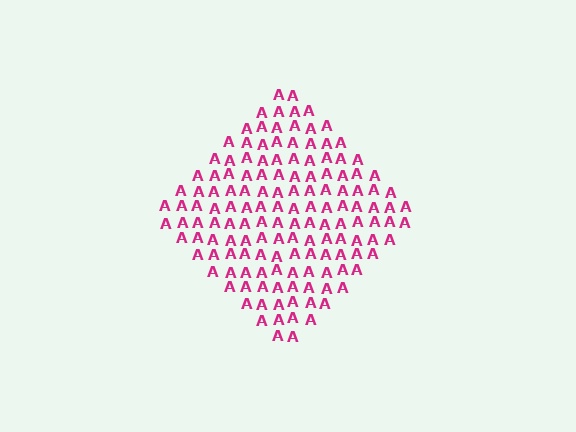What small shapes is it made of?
It is made of small letter A's.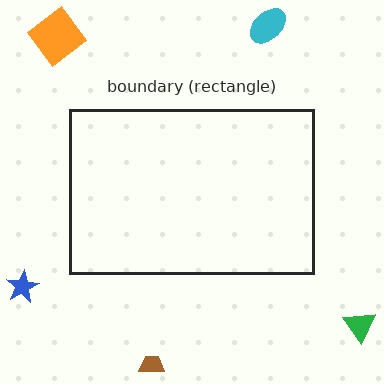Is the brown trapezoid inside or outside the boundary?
Outside.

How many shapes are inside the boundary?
0 inside, 5 outside.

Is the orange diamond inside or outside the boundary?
Outside.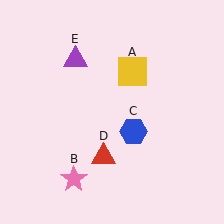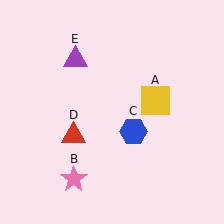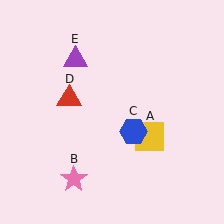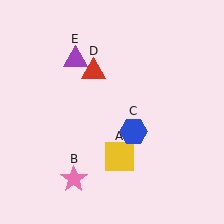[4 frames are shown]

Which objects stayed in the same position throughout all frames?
Pink star (object B) and blue hexagon (object C) and purple triangle (object E) remained stationary.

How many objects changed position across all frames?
2 objects changed position: yellow square (object A), red triangle (object D).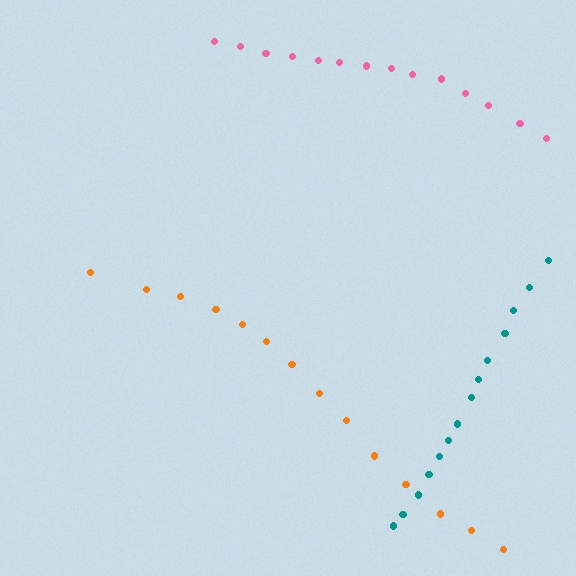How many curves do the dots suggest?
There are 3 distinct paths.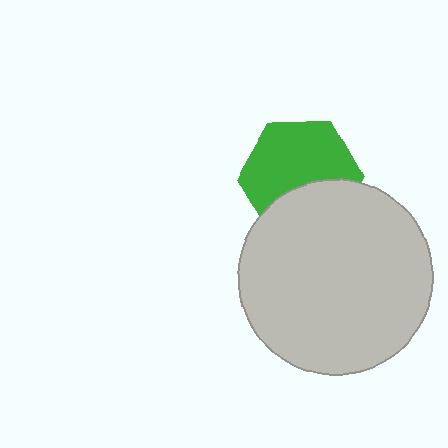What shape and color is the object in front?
The object in front is a light gray circle.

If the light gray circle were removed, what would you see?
You would see the complete green hexagon.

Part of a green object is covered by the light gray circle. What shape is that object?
It is a hexagon.